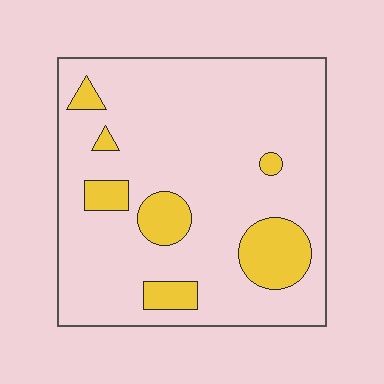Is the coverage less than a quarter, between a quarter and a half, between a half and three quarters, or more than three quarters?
Less than a quarter.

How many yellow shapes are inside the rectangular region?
7.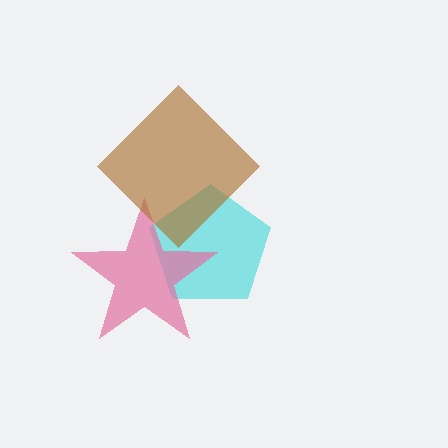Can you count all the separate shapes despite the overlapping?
Yes, there are 3 separate shapes.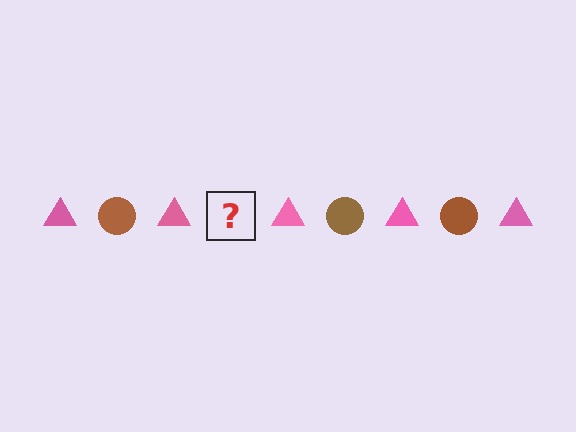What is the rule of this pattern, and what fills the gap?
The rule is that the pattern alternates between pink triangle and brown circle. The gap should be filled with a brown circle.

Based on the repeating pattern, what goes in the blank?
The blank should be a brown circle.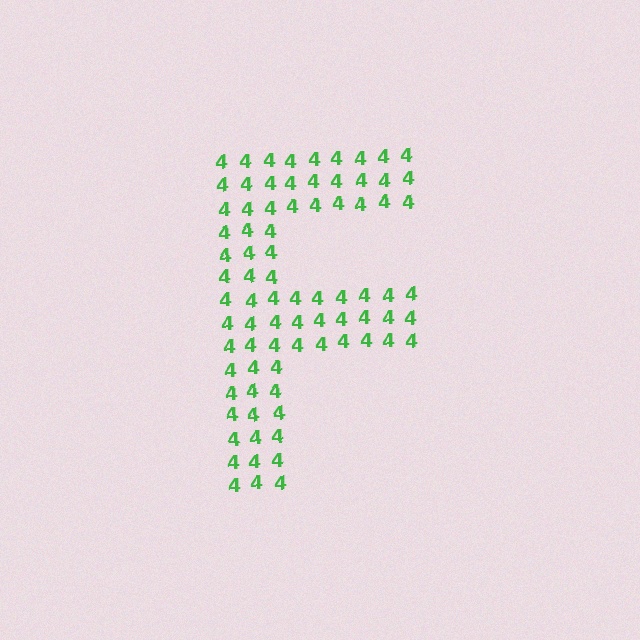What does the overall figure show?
The overall figure shows the letter F.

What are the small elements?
The small elements are digit 4's.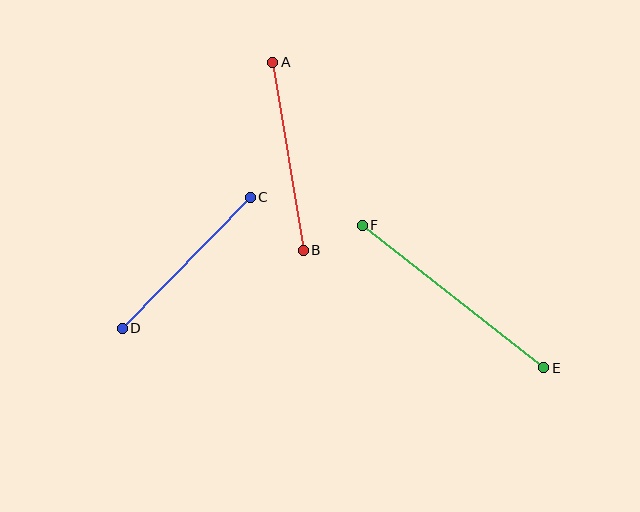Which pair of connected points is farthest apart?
Points E and F are farthest apart.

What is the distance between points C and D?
The distance is approximately 183 pixels.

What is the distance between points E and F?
The distance is approximately 230 pixels.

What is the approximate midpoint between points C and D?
The midpoint is at approximately (186, 263) pixels.